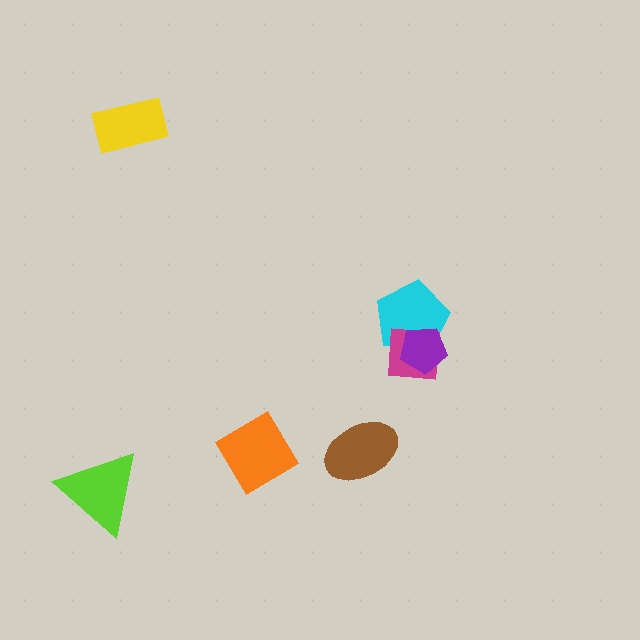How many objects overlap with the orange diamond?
0 objects overlap with the orange diamond.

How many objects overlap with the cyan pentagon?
2 objects overlap with the cyan pentagon.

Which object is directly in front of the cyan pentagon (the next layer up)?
The magenta square is directly in front of the cyan pentagon.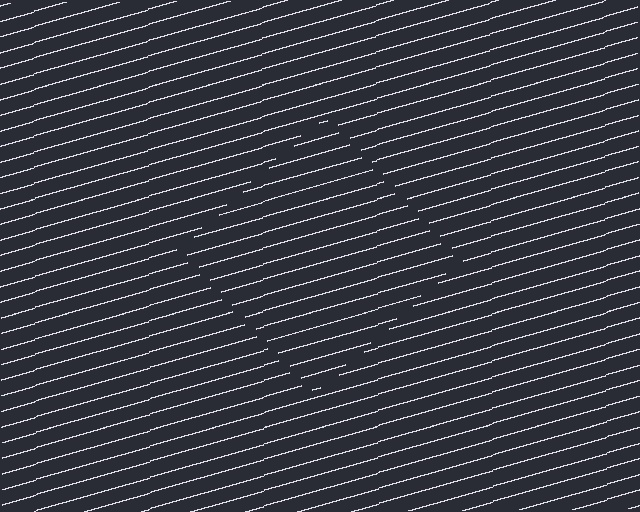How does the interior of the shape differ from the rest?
The interior of the shape contains the same grating, shifted by half a period — the contour is defined by the phase discontinuity where line-ends from the inner and outer gratings abut.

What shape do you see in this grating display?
An illusory square. The interior of the shape contains the same grating, shifted by half a period — the contour is defined by the phase discontinuity where line-ends from the inner and outer gratings abut.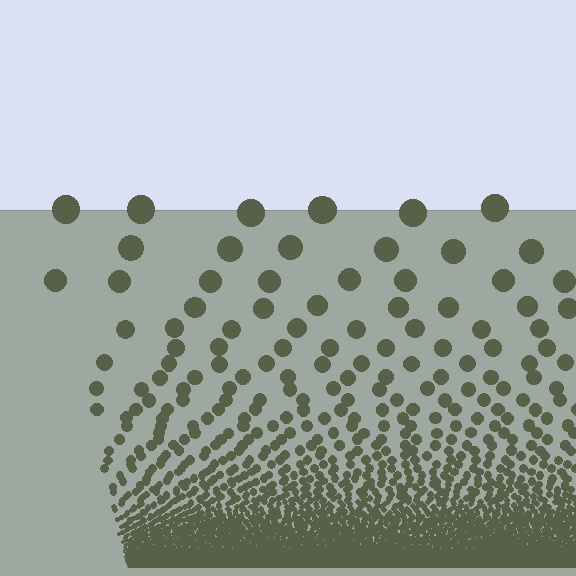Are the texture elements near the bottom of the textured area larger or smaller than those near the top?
Smaller. The gradient is inverted — elements near the bottom are smaller and denser.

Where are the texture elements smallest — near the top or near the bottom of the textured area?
Near the bottom.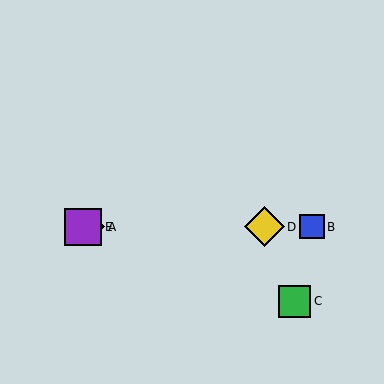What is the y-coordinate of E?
Object E is at y≈227.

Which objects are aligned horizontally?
Objects A, B, D, E are aligned horizontally.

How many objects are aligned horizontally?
4 objects (A, B, D, E) are aligned horizontally.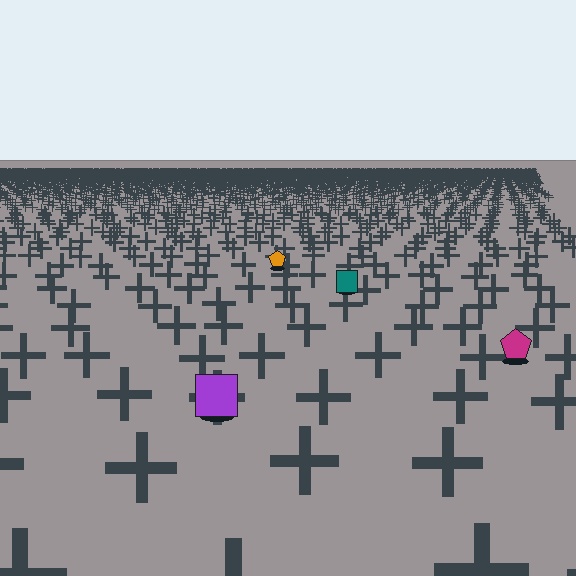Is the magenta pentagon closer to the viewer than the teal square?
Yes. The magenta pentagon is closer — you can tell from the texture gradient: the ground texture is coarser near it.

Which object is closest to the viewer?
The purple square is closest. The texture marks near it are larger and more spread out.